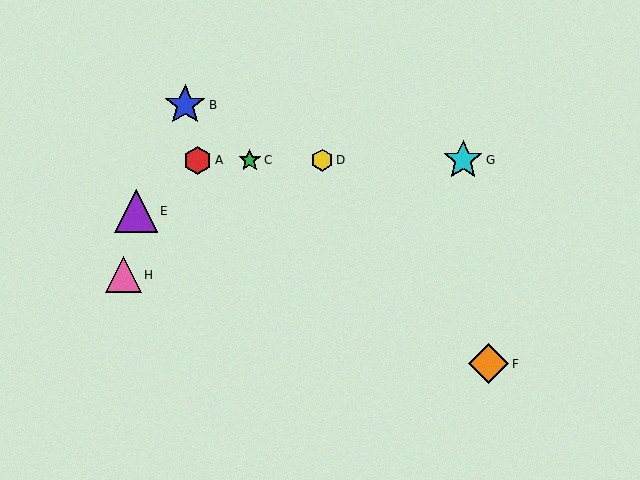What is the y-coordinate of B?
Object B is at y≈105.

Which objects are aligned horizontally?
Objects A, C, D, G are aligned horizontally.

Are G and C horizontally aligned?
Yes, both are at y≈160.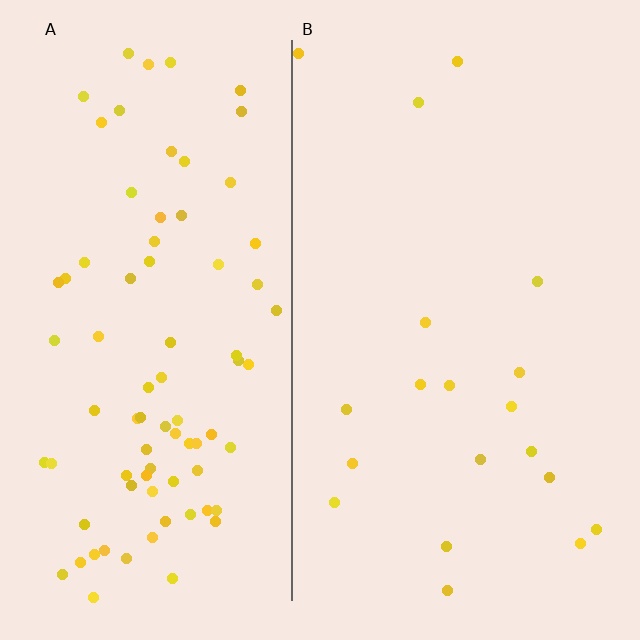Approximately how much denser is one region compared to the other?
Approximately 4.3× — region A over region B.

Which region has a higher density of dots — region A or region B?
A (the left).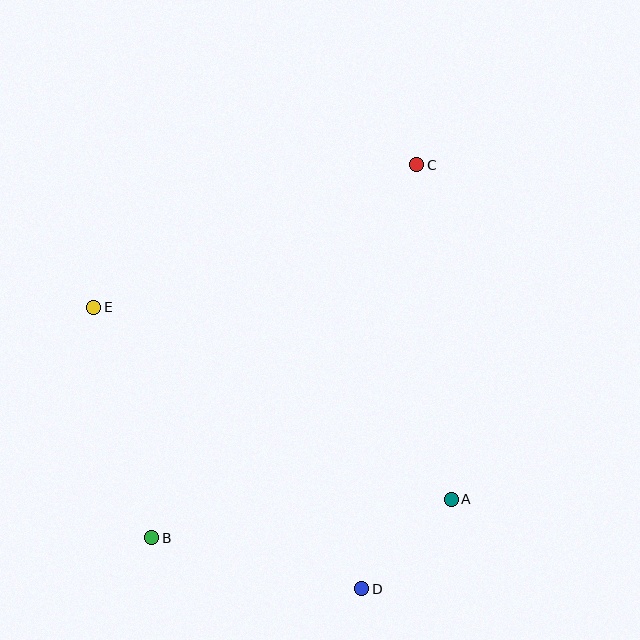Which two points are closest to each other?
Points A and D are closest to each other.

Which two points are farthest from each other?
Points B and C are farthest from each other.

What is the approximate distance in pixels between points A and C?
The distance between A and C is approximately 336 pixels.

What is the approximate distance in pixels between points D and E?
The distance between D and E is approximately 389 pixels.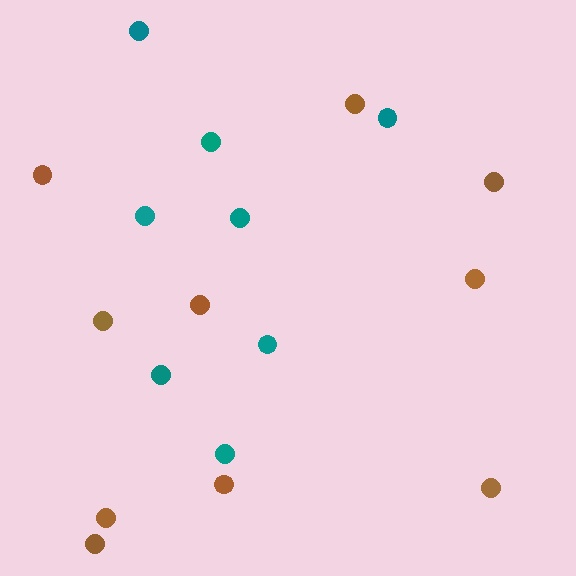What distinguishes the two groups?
There are 2 groups: one group of teal circles (8) and one group of brown circles (10).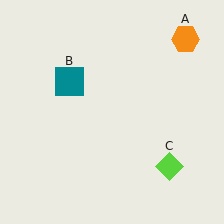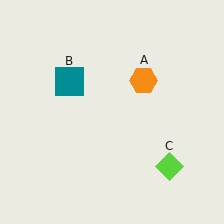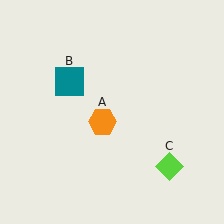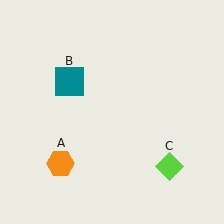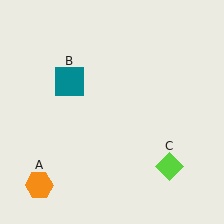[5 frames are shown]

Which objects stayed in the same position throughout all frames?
Teal square (object B) and lime diamond (object C) remained stationary.